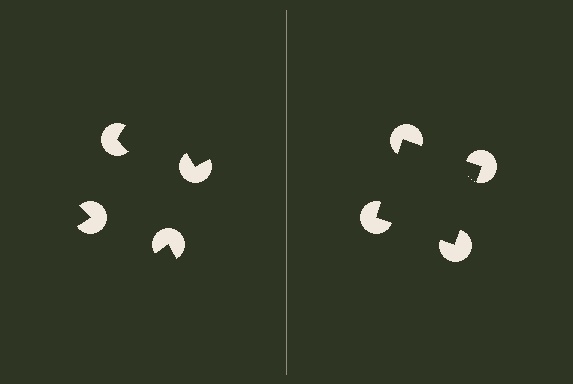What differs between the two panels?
The pac-man discs are positioned identically on both sides; only the wedge orientations differ. On the right they align to a square; on the left they are misaligned.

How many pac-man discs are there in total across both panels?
8 — 4 on each side.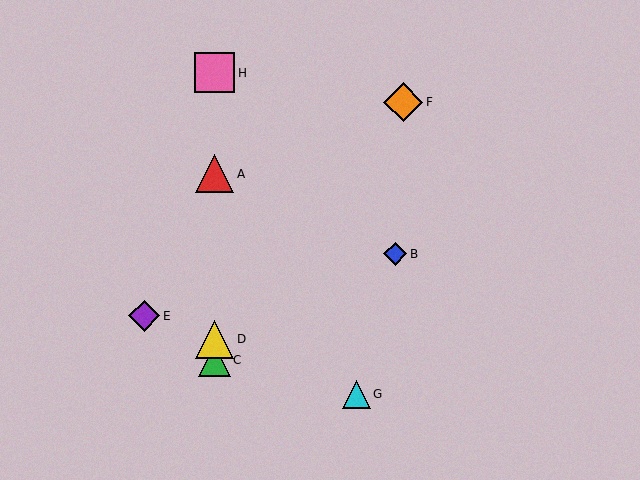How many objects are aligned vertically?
4 objects (A, C, D, H) are aligned vertically.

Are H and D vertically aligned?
Yes, both are at x≈215.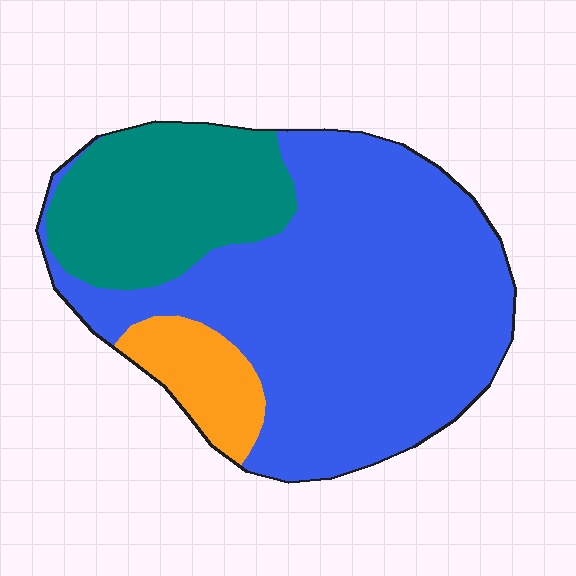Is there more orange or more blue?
Blue.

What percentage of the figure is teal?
Teal takes up less than a quarter of the figure.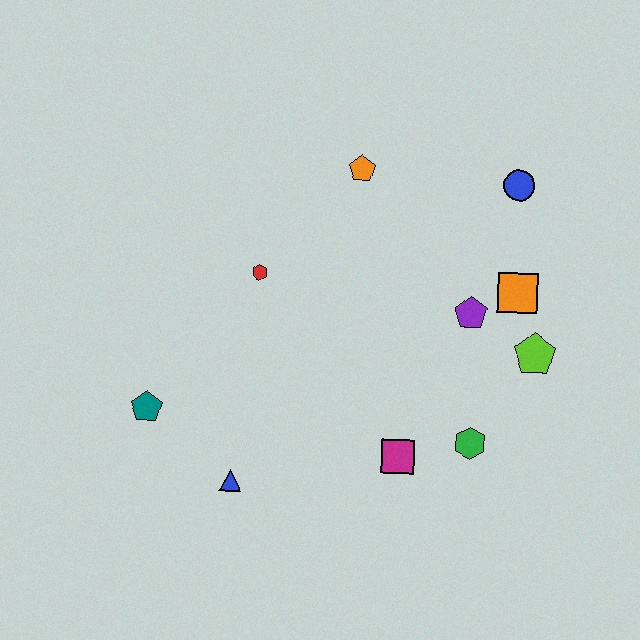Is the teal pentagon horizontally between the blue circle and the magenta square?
No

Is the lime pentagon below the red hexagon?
Yes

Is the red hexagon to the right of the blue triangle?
Yes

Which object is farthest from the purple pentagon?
The teal pentagon is farthest from the purple pentagon.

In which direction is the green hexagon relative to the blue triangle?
The green hexagon is to the right of the blue triangle.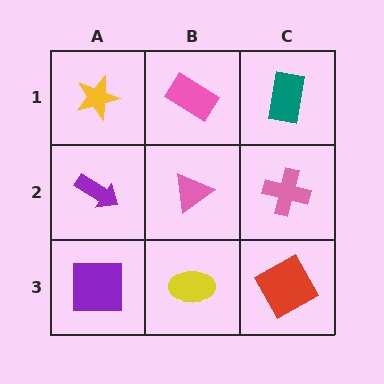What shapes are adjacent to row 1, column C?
A pink cross (row 2, column C), a pink rectangle (row 1, column B).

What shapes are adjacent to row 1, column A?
A purple arrow (row 2, column A), a pink rectangle (row 1, column B).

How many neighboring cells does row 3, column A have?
2.